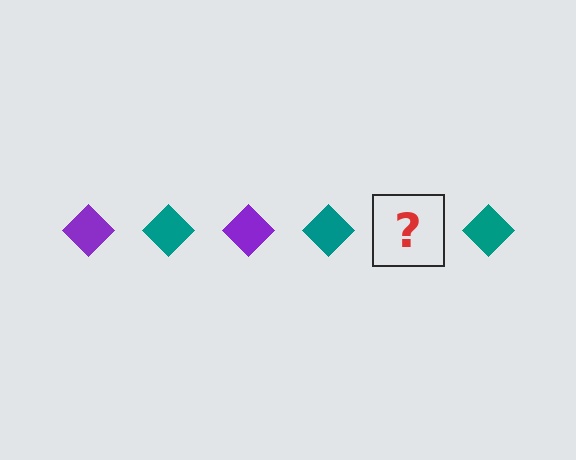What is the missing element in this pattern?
The missing element is a purple diamond.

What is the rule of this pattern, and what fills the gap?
The rule is that the pattern cycles through purple, teal diamonds. The gap should be filled with a purple diamond.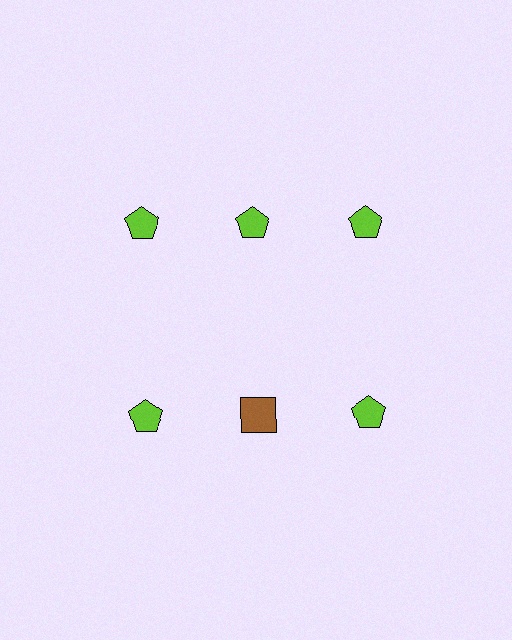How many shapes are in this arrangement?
There are 6 shapes arranged in a grid pattern.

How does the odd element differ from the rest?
It differs in both color (brown instead of lime) and shape (square instead of pentagon).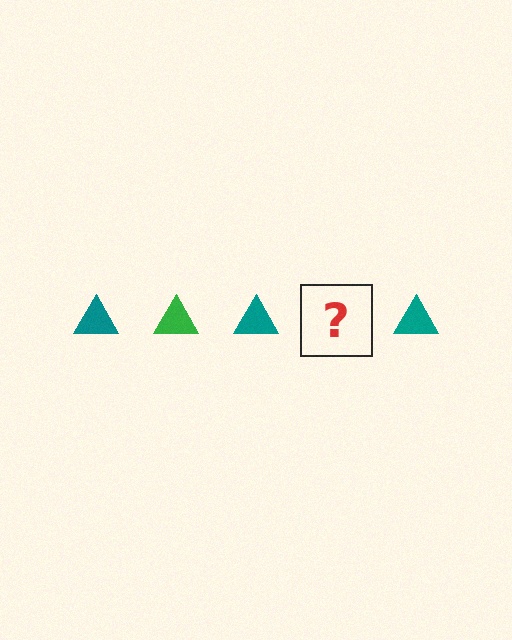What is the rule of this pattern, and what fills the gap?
The rule is that the pattern cycles through teal, green triangles. The gap should be filled with a green triangle.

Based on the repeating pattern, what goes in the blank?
The blank should be a green triangle.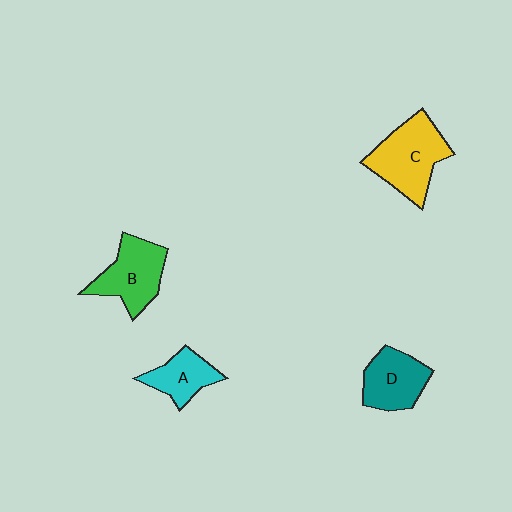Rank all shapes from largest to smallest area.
From largest to smallest: C (yellow), B (green), D (teal), A (cyan).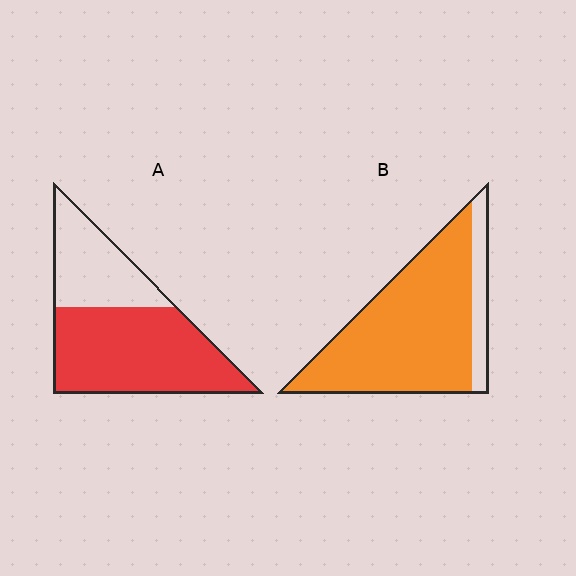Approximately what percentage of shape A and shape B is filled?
A is approximately 65% and B is approximately 85%.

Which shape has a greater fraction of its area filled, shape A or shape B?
Shape B.